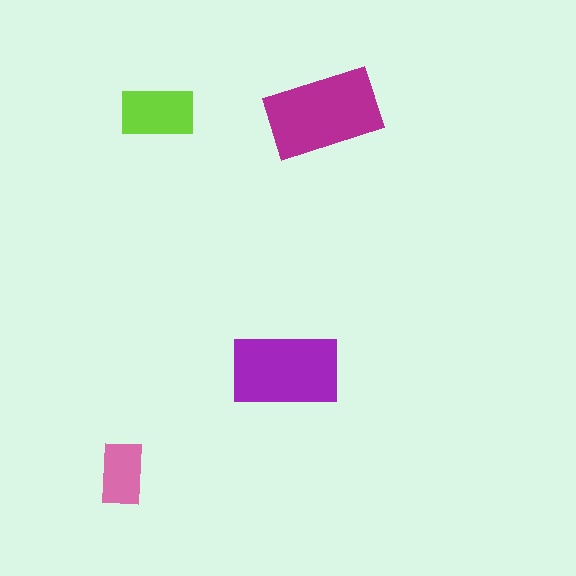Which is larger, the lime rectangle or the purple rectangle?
The purple one.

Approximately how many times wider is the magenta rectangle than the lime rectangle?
About 1.5 times wider.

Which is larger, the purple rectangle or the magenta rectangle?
The magenta one.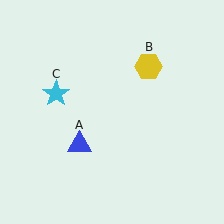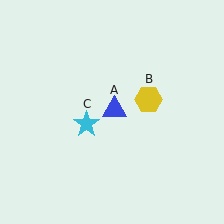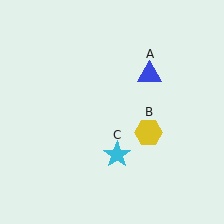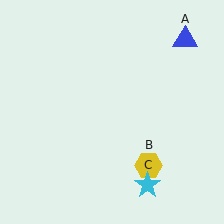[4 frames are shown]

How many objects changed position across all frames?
3 objects changed position: blue triangle (object A), yellow hexagon (object B), cyan star (object C).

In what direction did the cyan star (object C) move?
The cyan star (object C) moved down and to the right.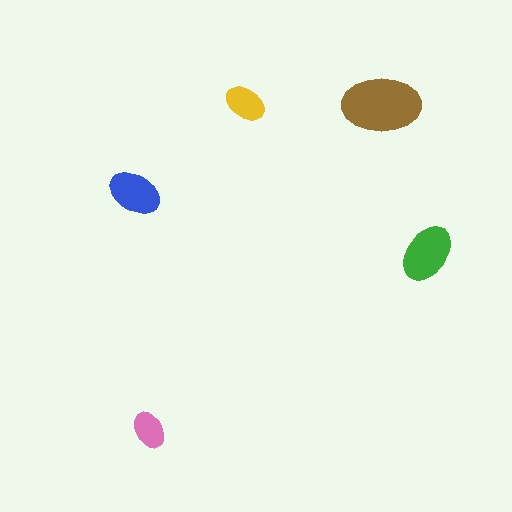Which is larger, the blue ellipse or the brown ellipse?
The brown one.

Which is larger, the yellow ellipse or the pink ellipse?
The yellow one.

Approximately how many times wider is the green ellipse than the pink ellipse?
About 1.5 times wider.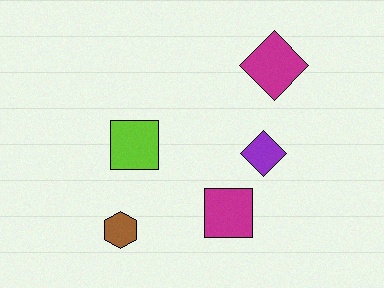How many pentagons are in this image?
There are no pentagons.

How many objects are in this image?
There are 5 objects.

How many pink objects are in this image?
There are no pink objects.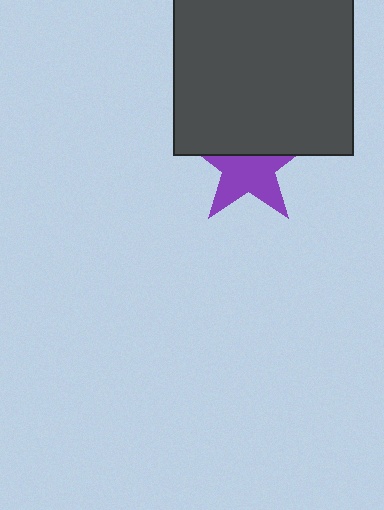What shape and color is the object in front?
The object in front is a dark gray square.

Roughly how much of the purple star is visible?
About half of it is visible (roughly 58%).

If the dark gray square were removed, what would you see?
You would see the complete purple star.